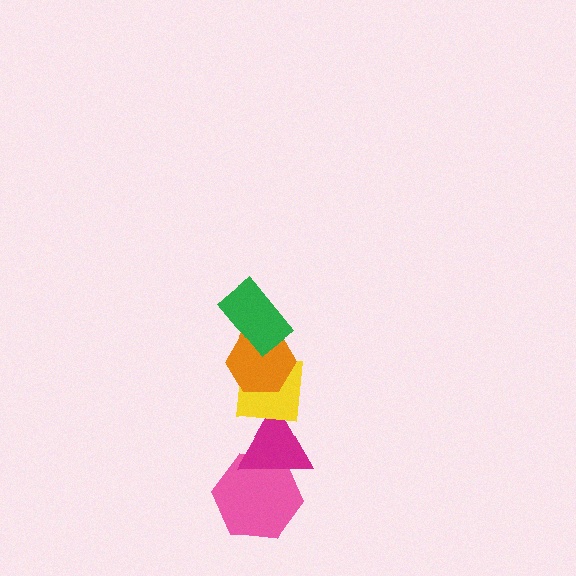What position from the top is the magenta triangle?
The magenta triangle is 4th from the top.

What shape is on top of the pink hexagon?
The magenta triangle is on top of the pink hexagon.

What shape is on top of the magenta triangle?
The yellow square is on top of the magenta triangle.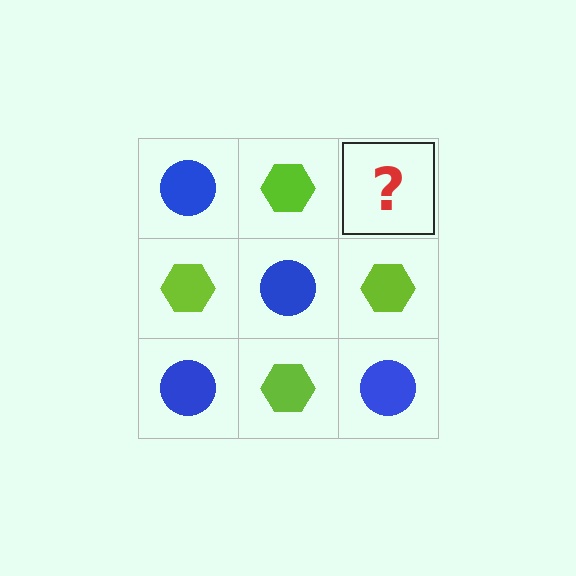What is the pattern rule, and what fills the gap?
The rule is that it alternates blue circle and lime hexagon in a checkerboard pattern. The gap should be filled with a blue circle.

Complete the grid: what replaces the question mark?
The question mark should be replaced with a blue circle.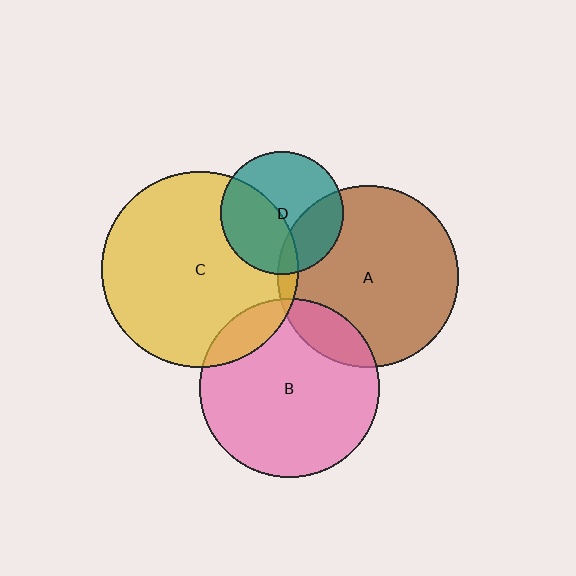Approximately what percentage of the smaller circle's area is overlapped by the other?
Approximately 10%.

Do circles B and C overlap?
Yes.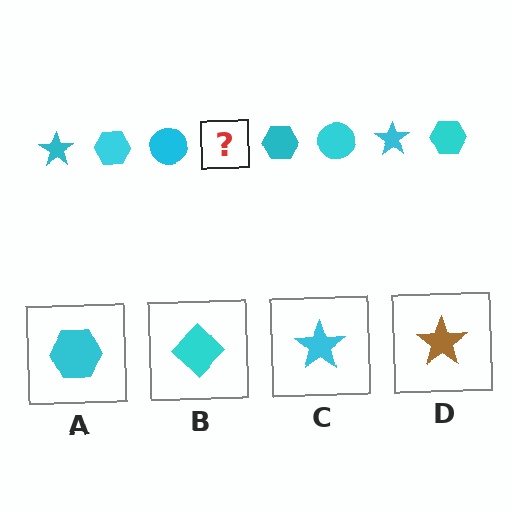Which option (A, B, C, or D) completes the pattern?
C.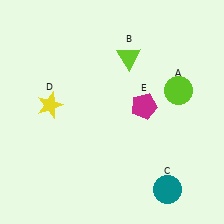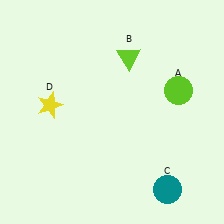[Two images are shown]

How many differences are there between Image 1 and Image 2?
There is 1 difference between the two images.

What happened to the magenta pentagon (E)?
The magenta pentagon (E) was removed in Image 2. It was in the top-right area of Image 1.